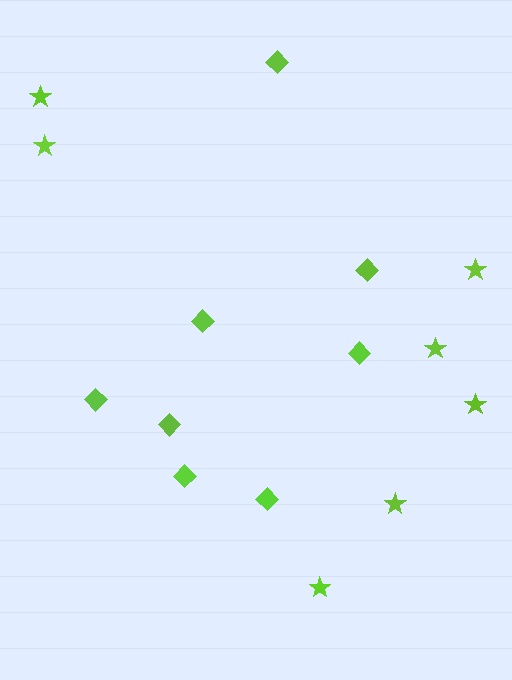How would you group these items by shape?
There are 2 groups: one group of diamonds (8) and one group of stars (7).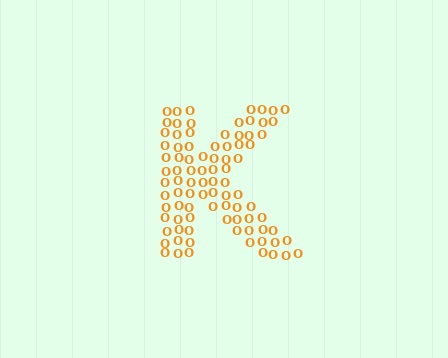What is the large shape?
The large shape is the letter K.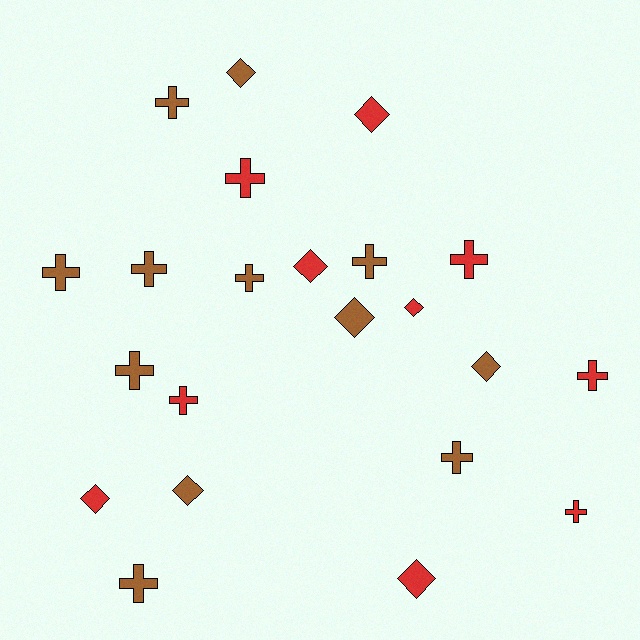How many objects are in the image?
There are 22 objects.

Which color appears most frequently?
Brown, with 12 objects.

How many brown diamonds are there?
There are 4 brown diamonds.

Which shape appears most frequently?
Cross, with 13 objects.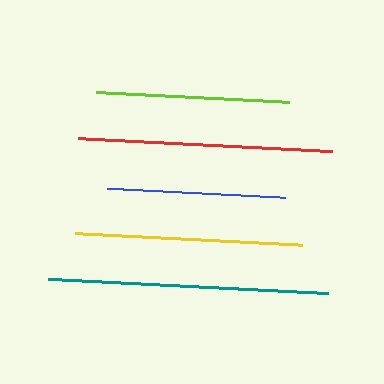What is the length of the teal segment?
The teal segment is approximately 280 pixels long.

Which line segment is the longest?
The teal line is the longest at approximately 280 pixels.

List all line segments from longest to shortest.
From longest to shortest: teal, red, yellow, lime, blue.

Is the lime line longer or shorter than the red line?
The red line is longer than the lime line.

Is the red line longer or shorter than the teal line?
The teal line is longer than the red line.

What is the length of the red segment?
The red segment is approximately 255 pixels long.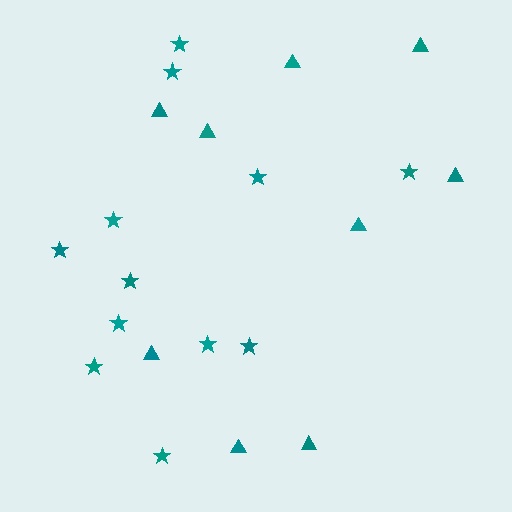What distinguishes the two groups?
There are 2 groups: one group of triangles (9) and one group of stars (12).